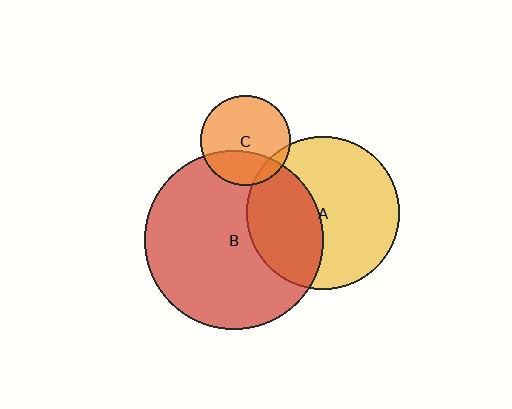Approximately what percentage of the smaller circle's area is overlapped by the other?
Approximately 30%.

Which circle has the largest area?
Circle B (red).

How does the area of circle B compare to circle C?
Approximately 4.0 times.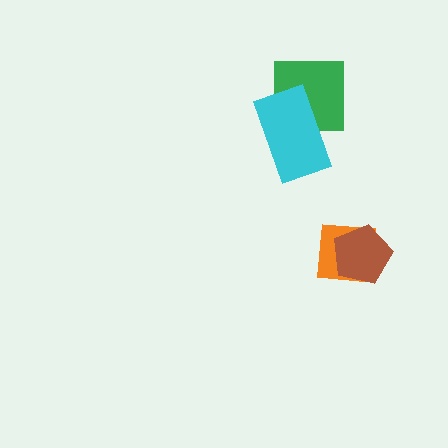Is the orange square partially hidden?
Yes, it is partially covered by another shape.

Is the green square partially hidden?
Yes, it is partially covered by another shape.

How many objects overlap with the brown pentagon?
1 object overlaps with the brown pentagon.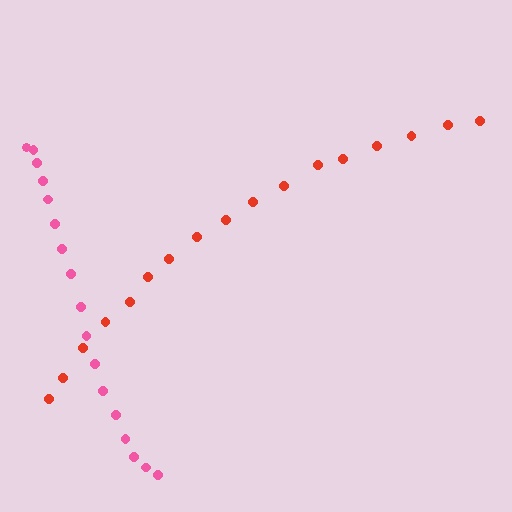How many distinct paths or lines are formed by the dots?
There are 2 distinct paths.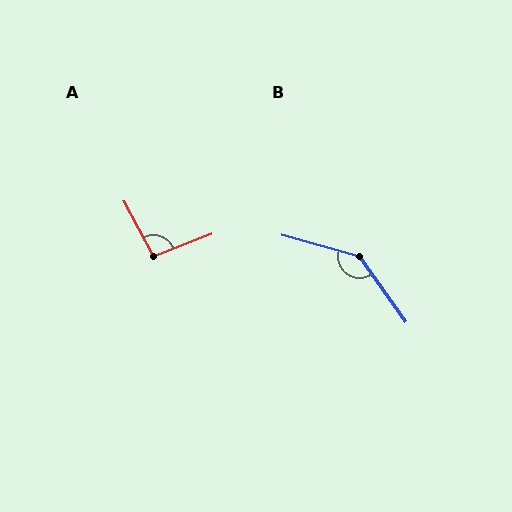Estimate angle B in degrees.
Approximately 141 degrees.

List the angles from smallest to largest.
A (97°), B (141°).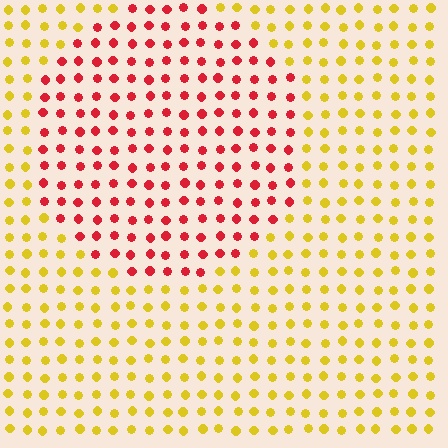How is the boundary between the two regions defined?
The boundary is defined purely by a slight shift in hue (about 60 degrees). Spacing, size, and orientation are identical on both sides.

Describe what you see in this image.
The image is filled with small yellow elements in a uniform arrangement. A circle-shaped region is visible where the elements are tinted to a slightly different hue, forming a subtle color boundary.